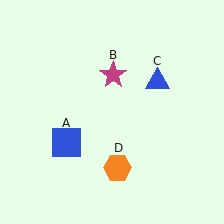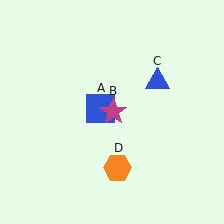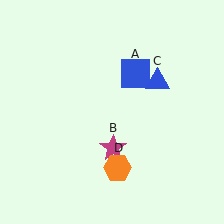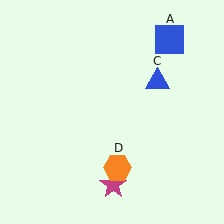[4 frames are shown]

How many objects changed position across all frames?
2 objects changed position: blue square (object A), magenta star (object B).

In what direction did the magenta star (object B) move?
The magenta star (object B) moved down.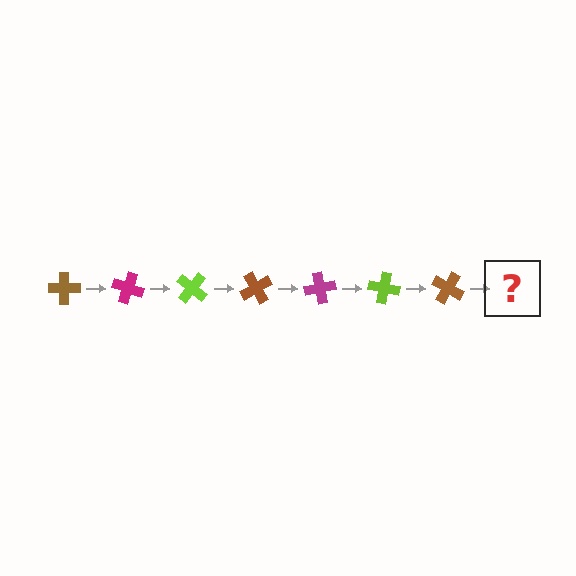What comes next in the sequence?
The next element should be a magenta cross, rotated 140 degrees from the start.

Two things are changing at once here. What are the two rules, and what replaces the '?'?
The two rules are that it rotates 20 degrees each step and the color cycles through brown, magenta, and lime. The '?' should be a magenta cross, rotated 140 degrees from the start.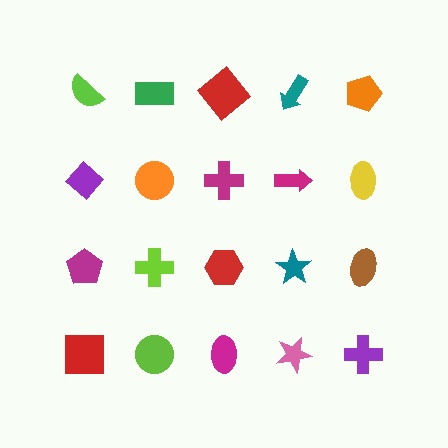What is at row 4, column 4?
A pink star.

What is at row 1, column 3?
A red diamond.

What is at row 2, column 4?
A magenta arrow.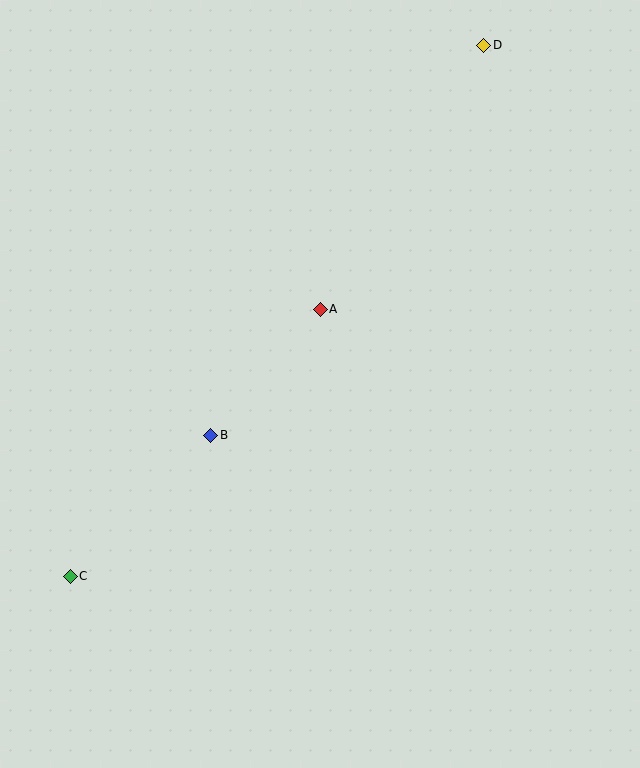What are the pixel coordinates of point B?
Point B is at (211, 435).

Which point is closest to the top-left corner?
Point A is closest to the top-left corner.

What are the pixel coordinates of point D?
Point D is at (484, 45).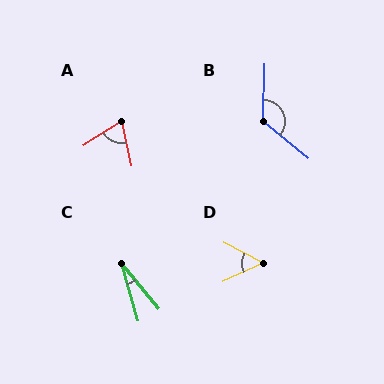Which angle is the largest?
B, at approximately 128 degrees.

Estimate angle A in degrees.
Approximately 69 degrees.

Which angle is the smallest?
C, at approximately 24 degrees.